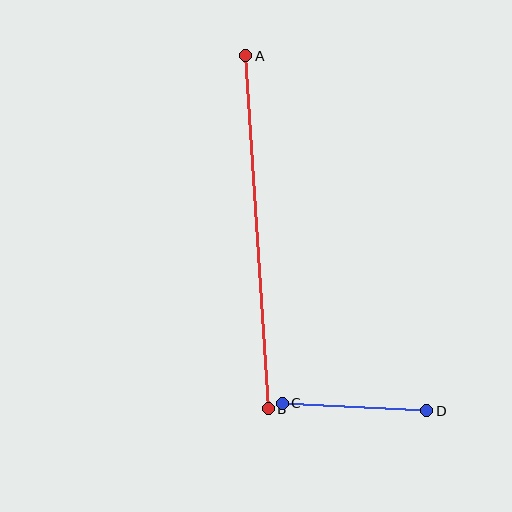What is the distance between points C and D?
The distance is approximately 144 pixels.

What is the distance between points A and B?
The distance is approximately 354 pixels.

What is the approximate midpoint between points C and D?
The midpoint is at approximately (354, 407) pixels.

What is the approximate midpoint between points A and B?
The midpoint is at approximately (257, 232) pixels.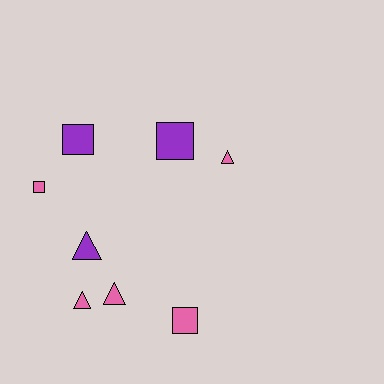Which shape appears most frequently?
Triangle, with 4 objects.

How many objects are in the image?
There are 8 objects.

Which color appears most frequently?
Pink, with 5 objects.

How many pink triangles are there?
There are 3 pink triangles.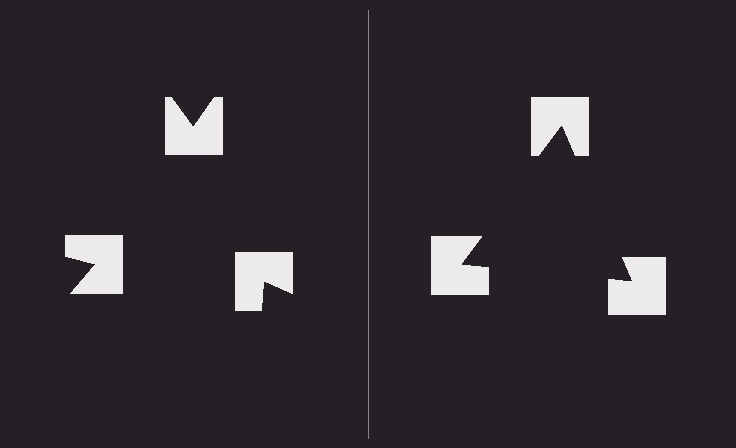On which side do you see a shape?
An illusory triangle appears on the right side. On the left side the wedge cuts are rotated, so no coherent shape forms.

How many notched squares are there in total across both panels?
6 — 3 on each side.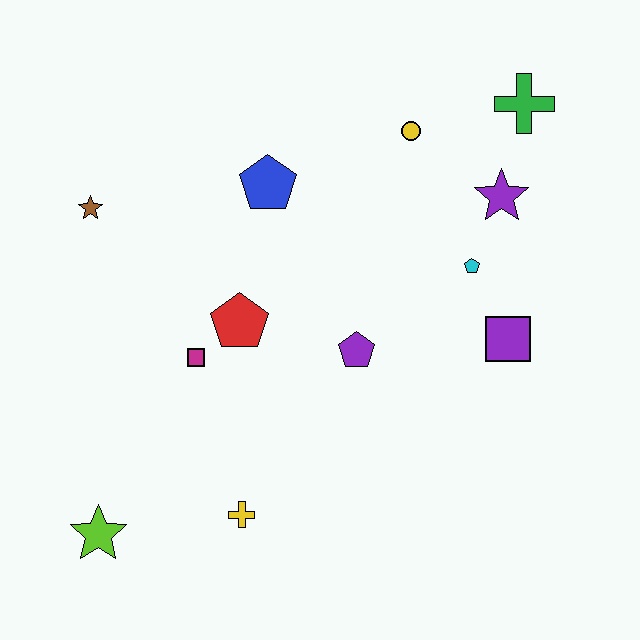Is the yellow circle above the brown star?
Yes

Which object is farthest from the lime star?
The green cross is farthest from the lime star.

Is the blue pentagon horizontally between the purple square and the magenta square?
Yes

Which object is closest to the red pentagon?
The magenta square is closest to the red pentagon.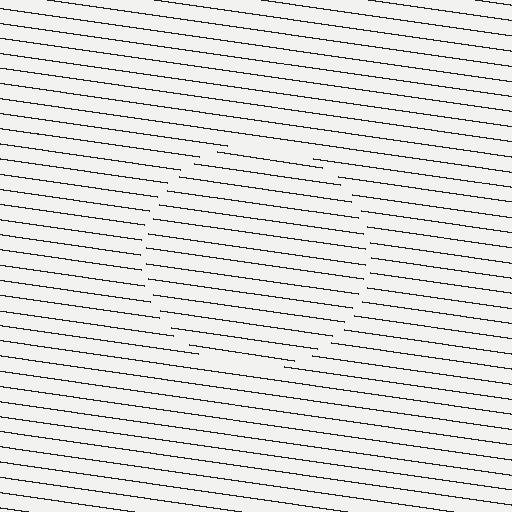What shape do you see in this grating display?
An illusory circle. The interior of the shape contains the same grating, shifted by half a period — the contour is defined by the phase discontinuity where line-ends from the inner and outer gratings abut.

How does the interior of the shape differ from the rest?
The interior of the shape contains the same grating, shifted by half a period — the contour is defined by the phase discontinuity where line-ends from the inner and outer gratings abut.